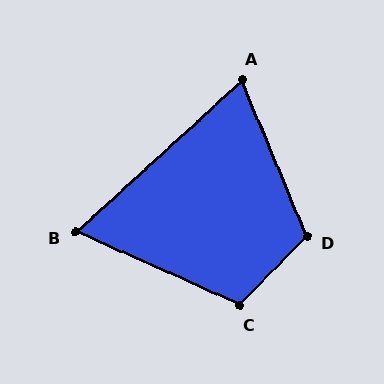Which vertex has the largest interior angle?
D, at approximately 114 degrees.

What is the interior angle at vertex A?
Approximately 70 degrees (acute).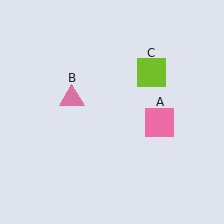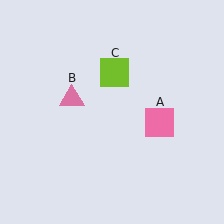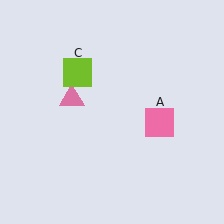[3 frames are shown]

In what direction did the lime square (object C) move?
The lime square (object C) moved left.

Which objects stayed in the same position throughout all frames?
Pink square (object A) and pink triangle (object B) remained stationary.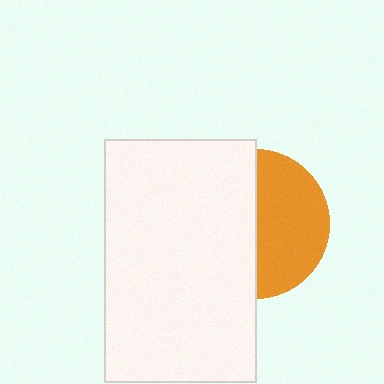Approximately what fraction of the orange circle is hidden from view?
Roughly 52% of the orange circle is hidden behind the white rectangle.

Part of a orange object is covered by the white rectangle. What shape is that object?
It is a circle.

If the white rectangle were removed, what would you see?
You would see the complete orange circle.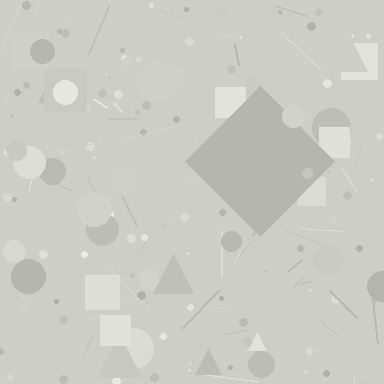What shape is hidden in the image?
A diamond is hidden in the image.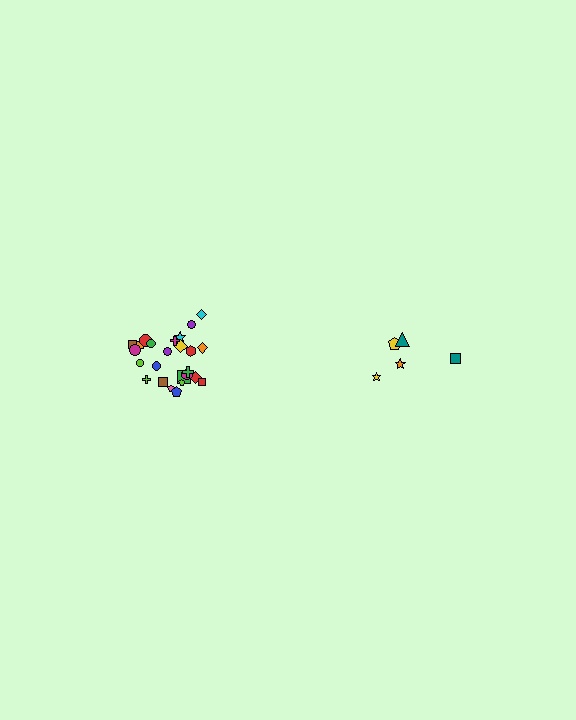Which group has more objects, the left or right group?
The left group.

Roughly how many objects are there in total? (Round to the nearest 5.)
Roughly 30 objects in total.